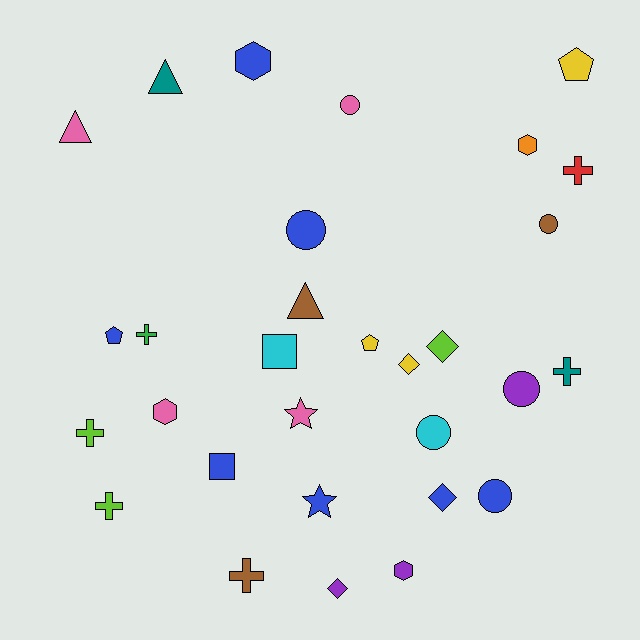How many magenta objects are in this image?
There are no magenta objects.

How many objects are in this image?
There are 30 objects.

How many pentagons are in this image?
There are 3 pentagons.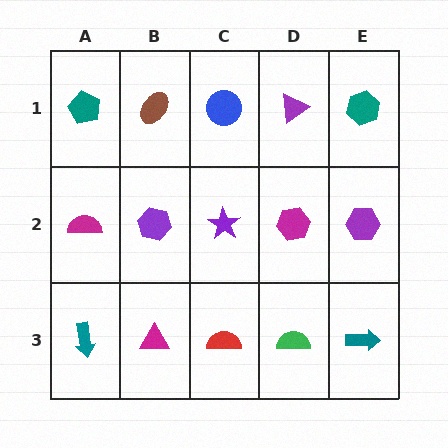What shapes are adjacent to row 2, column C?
A blue circle (row 1, column C), a red semicircle (row 3, column C), a purple hexagon (row 2, column B), a magenta hexagon (row 2, column D).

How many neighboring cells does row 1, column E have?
2.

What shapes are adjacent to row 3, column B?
A purple hexagon (row 2, column B), a teal arrow (row 3, column A), a red semicircle (row 3, column C).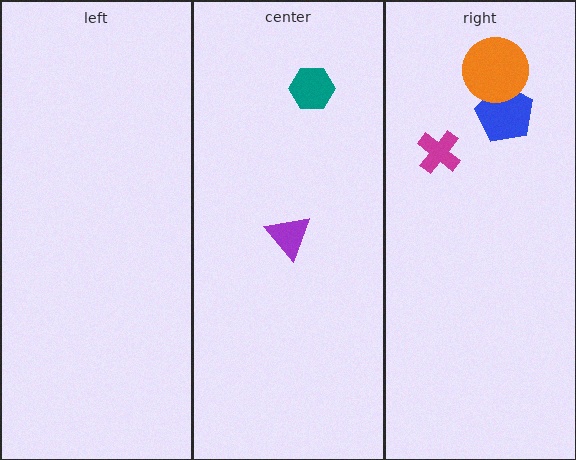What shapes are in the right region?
The magenta cross, the blue pentagon, the orange circle.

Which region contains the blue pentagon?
The right region.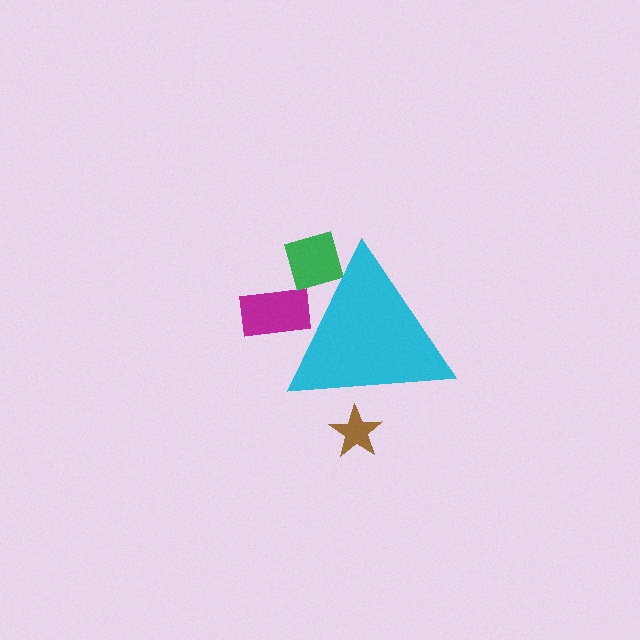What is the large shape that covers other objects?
A cyan triangle.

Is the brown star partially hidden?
Yes, the brown star is partially hidden behind the cyan triangle.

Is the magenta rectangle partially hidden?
Yes, the magenta rectangle is partially hidden behind the cyan triangle.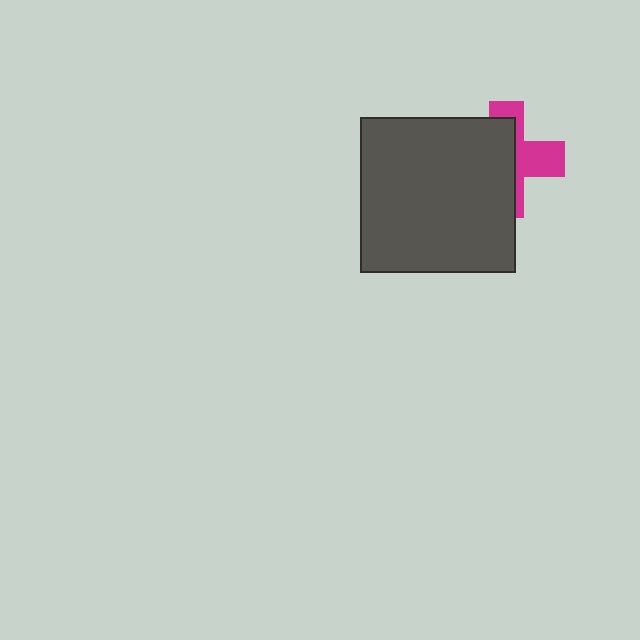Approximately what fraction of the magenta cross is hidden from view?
Roughly 59% of the magenta cross is hidden behind the dark gray square.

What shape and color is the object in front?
The object in front is a dark gray square.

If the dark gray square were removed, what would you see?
You would see the complete magenta cross.